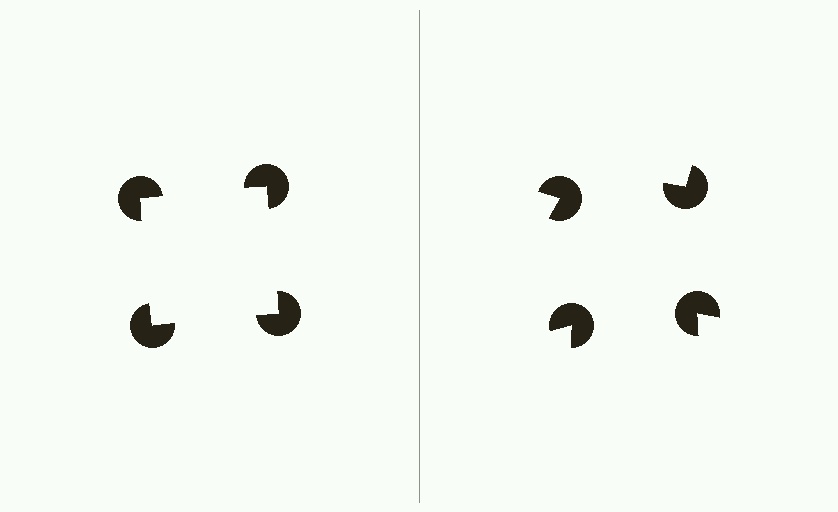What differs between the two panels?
The pac-man discs are positioned identically on both sides; only the wedge orientations differ. On the left they align to a square; on the right they are misaligned.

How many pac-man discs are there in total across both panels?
8 — 4 on each side.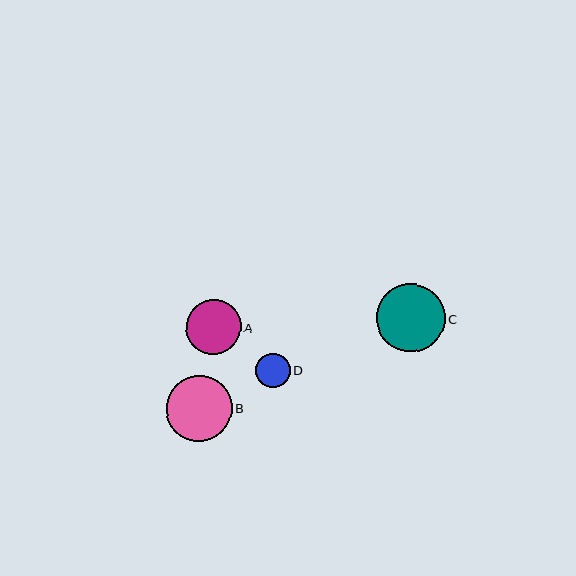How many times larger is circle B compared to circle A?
Circle B is approximately 1.2 times the size of circle A.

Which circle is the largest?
Circle C is the largest with a size of approximately 68 pixels.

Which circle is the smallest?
Circle D is the smallest with a size of approximately 35 pixels.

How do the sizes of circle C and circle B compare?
Circle C and circle B are approximately the same size.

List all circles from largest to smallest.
From largest to smallest: C, B, A, D.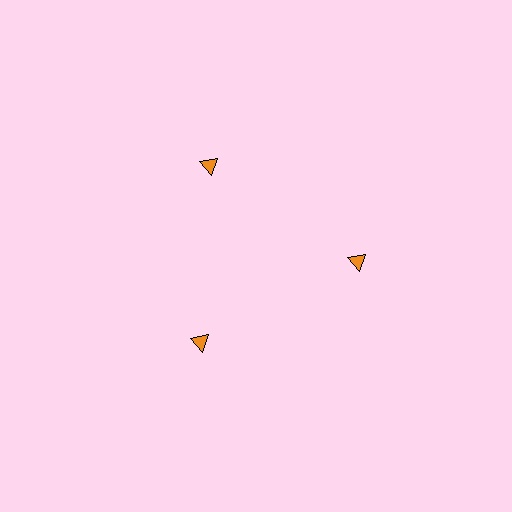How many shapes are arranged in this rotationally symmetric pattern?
There are 3 shapes, arranged in 3 groups of 1.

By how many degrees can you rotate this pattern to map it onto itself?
The pattern maps onto itself every 120 degrees of rotation.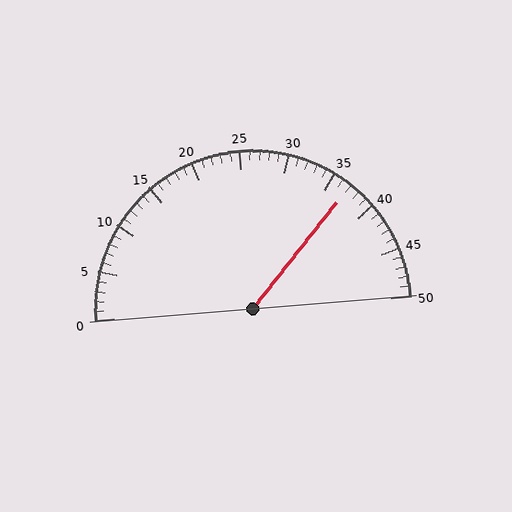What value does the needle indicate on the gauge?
The needle indicates approximately 37.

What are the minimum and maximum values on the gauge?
The gauge ranges from 0 to 50.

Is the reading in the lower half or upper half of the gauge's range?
The reading is in the upper half of the range (0 to 50).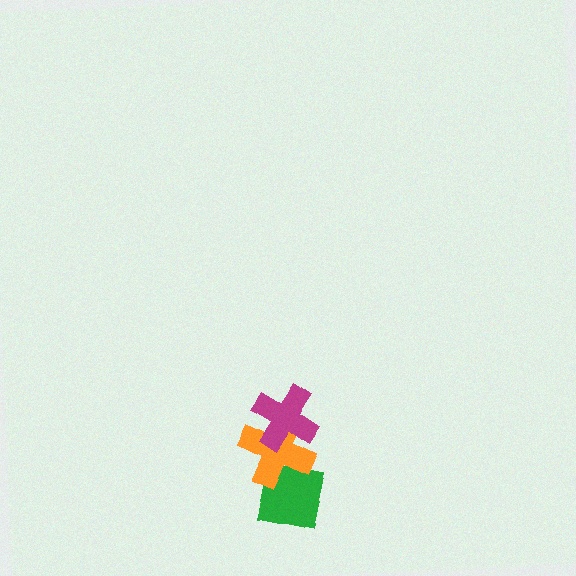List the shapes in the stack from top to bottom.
From top to bottom: the magenta cross, the orange cross, the green square.